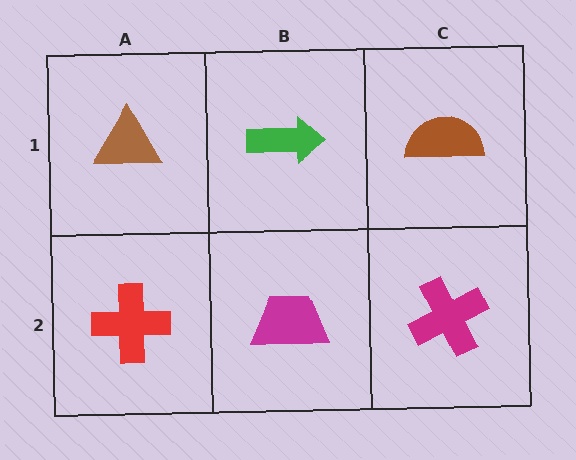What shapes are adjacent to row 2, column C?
A brown semicircle (row 1, column C), a magenta trapezoid (row 2, column B).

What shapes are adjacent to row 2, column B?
A green arrow (row 1, column B), a red cross (row 2, column A), a magenta cross (row 2, column C).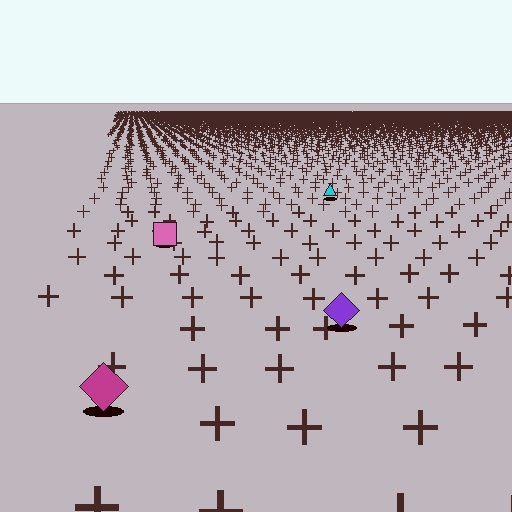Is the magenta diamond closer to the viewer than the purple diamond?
Yes. The magenta diamond is closer — you can tell from the texture gradient: the ground texture is coarser near it.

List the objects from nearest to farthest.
From nearest to farthest: the magenta diamond, the purple diamond, the pink square, the cyan triangle.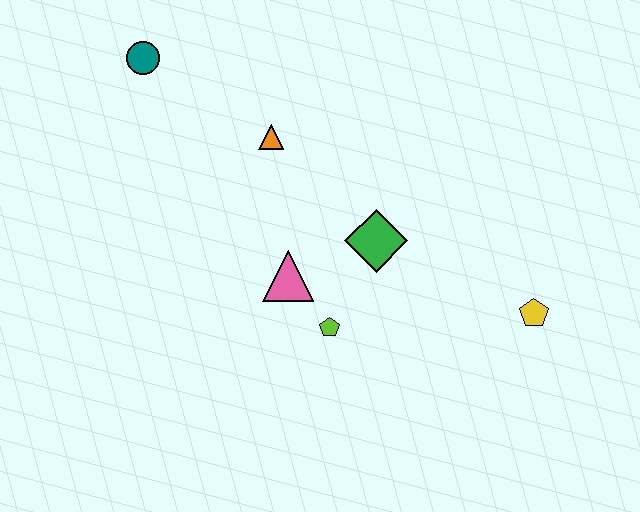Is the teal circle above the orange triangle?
Yes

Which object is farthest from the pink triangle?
The teal circle is farthest from the pink triangle.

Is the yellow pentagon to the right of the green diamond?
Yes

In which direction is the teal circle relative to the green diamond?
The teal circle is to the left of the green diamond.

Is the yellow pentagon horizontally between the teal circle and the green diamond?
No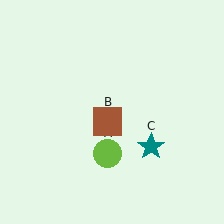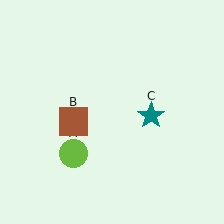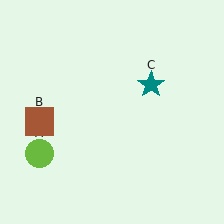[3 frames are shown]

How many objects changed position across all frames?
3 objects changed position: lime circle (object A), brown square (object B), teal star (object C).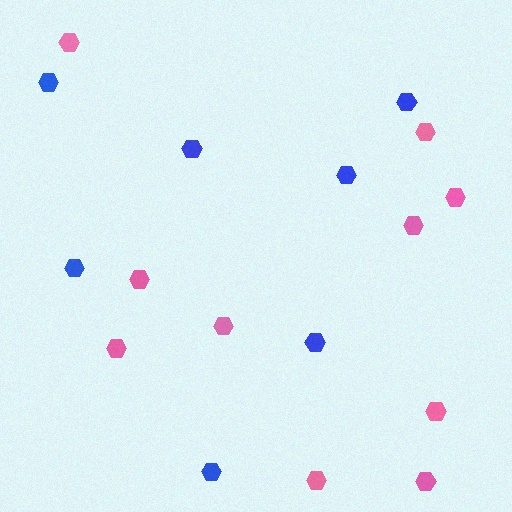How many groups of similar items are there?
There are 2 groups: one group of blue hexagons (7) and one group of pink hexagons (10).